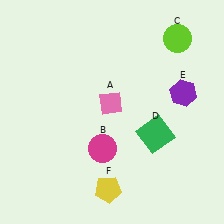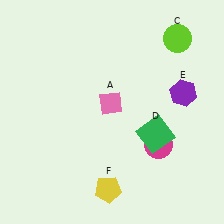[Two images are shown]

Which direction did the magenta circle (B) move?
The magenta circle (B) moved right.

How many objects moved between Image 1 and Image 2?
1 object moved between the two images.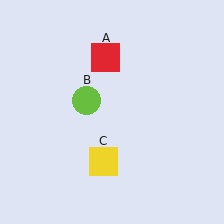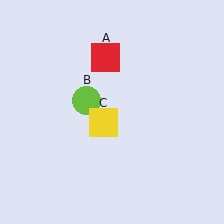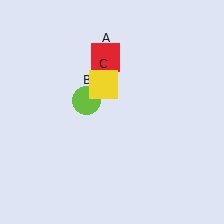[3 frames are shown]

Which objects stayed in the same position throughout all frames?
Red square (object A) and lime circle (object B) remained stationary.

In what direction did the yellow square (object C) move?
The yellow square (object C) moved up.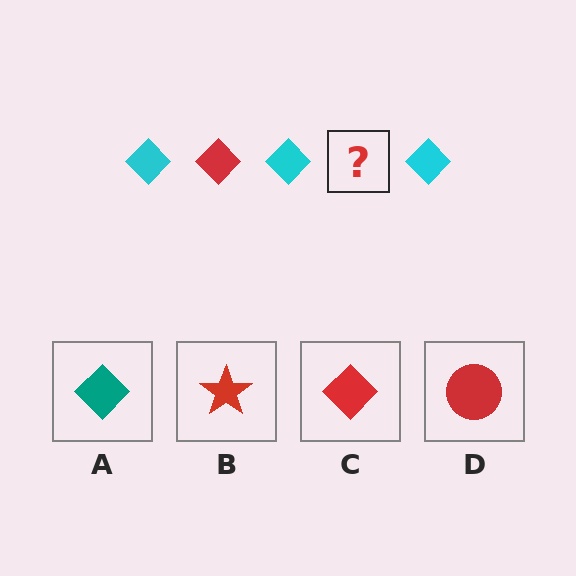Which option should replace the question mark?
Option C.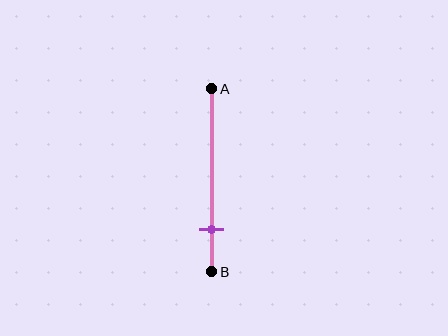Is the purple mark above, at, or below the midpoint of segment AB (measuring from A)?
The purple mark is below the midpoint of segment AB.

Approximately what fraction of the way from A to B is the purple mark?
The purple mark is approximately 75% of the way from A to B.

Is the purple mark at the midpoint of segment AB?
No, the mark is at about 75% from A, not at the 50% midpoint.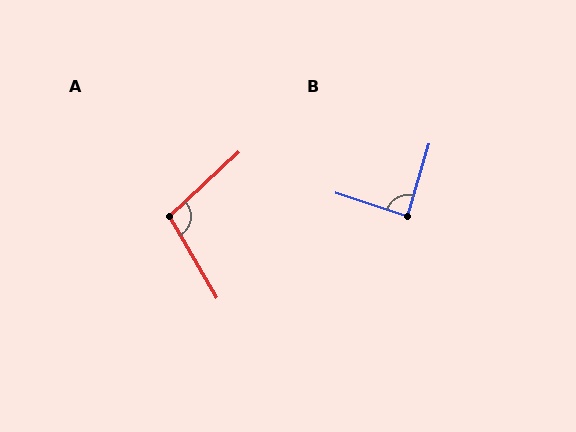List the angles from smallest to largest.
B (89°), A (103°).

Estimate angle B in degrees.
Approximately 89 degrees.